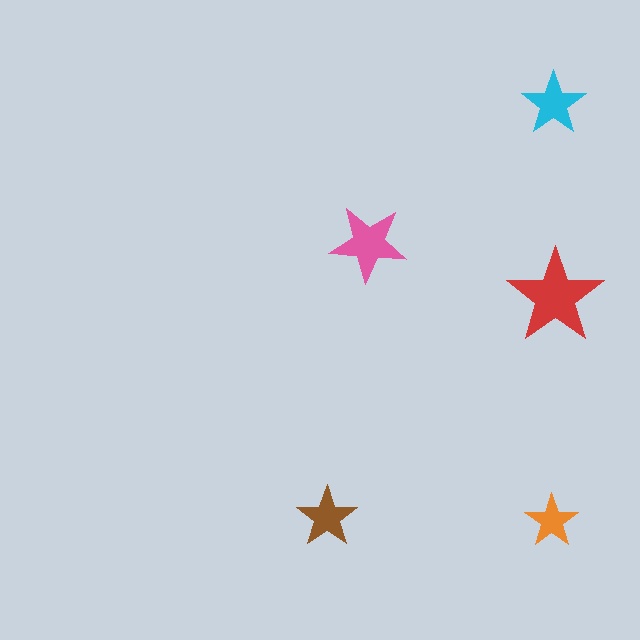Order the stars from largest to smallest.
the red one, the pink one, the cyan one, the brown one, the orange one.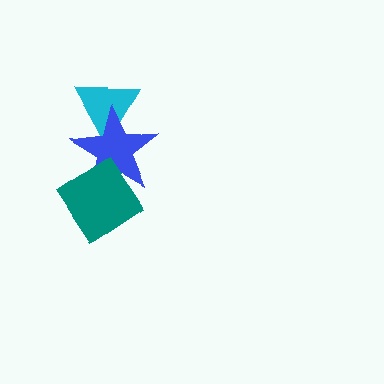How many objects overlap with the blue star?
2 objects overlap with the blue star.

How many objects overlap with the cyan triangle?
1 object overlaps with the cyan triangle.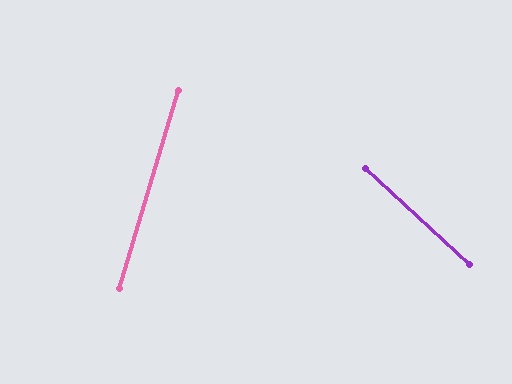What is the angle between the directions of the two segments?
Approximately 64 degrees.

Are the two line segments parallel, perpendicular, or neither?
Neither parallel nor perpendicular — they differ by about 64°.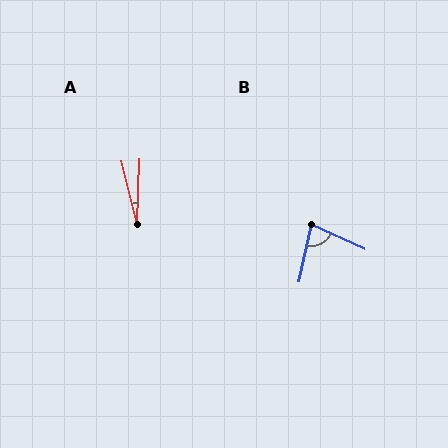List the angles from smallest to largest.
A (16°), B (78°).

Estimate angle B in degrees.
Approximately 78 degrees.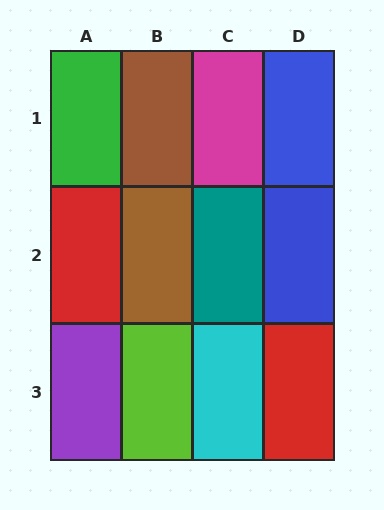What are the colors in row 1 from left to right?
Green, brown, magenta, blue.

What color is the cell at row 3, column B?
Lime.